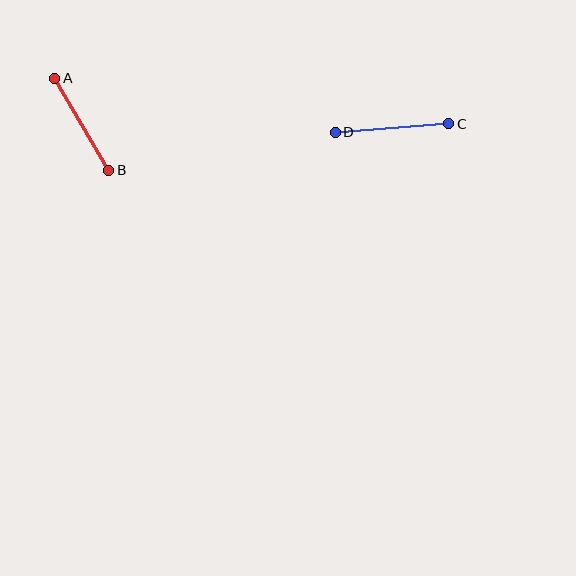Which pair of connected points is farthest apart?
Points C and D are farthest apart.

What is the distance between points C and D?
The distance is approximately 114 pixels.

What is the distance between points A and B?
The distance is approximately 107 pixels.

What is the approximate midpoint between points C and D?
The midpoint is at approximately (392, 128) pixels.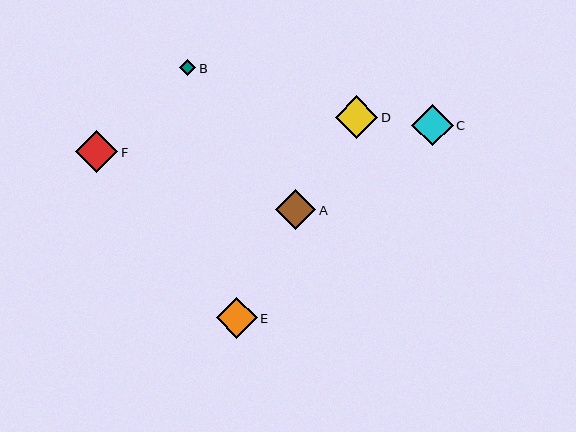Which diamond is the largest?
Diamond D is the largest with a size of approximately 42 pixels.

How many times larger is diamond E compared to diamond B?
Diamond E is approximately 2.6 times the size of diamond B.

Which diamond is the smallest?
Diamond B is the smallest with a size of approximately 16 pixels.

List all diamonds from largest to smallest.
From largest to smallest: D, F, C, E, A, B.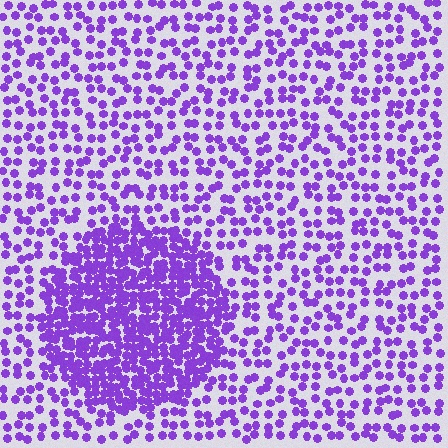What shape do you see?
I see a circle.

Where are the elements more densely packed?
The elements are more densely packed inside the circle boundary.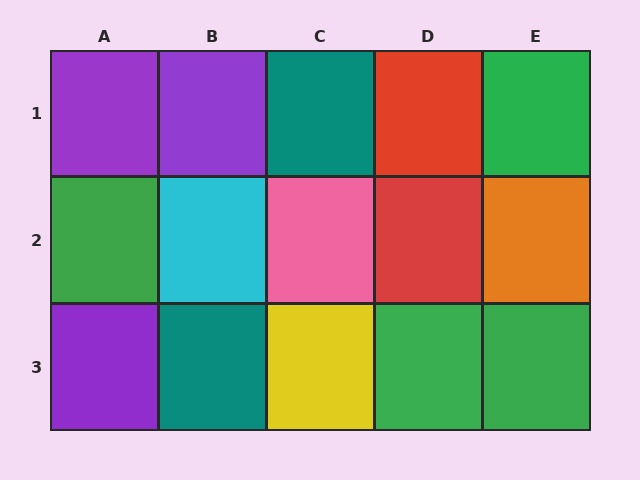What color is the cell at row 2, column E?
Orange.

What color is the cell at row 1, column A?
Purple.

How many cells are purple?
3 cells are purple.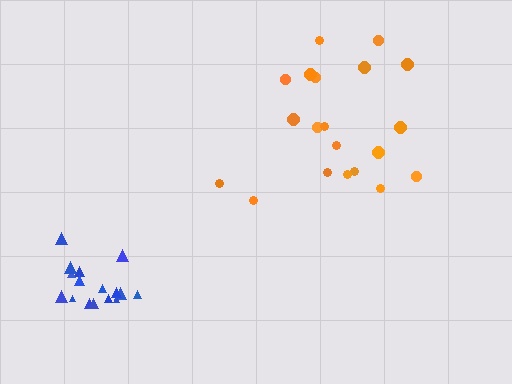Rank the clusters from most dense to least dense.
blue, orange.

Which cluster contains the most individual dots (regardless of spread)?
Orange (20).